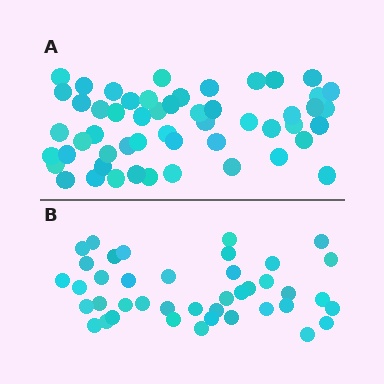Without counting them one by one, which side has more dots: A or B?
Region A (the top region) has more dots.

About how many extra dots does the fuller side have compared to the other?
Region A has roughly 12 or so more dots than region B.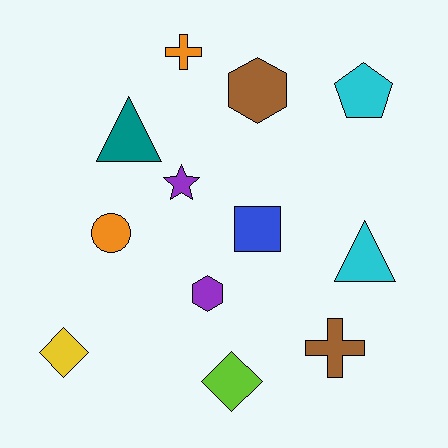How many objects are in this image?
There are 12 objects.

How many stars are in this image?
There is 1 star.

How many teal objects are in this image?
There is 1 teal object.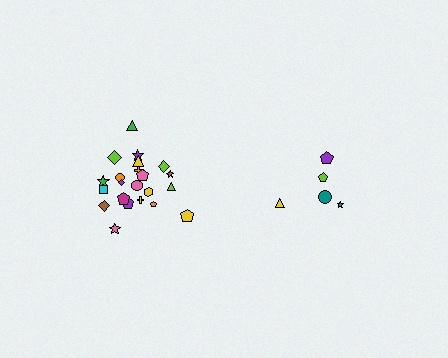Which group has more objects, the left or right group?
The left group.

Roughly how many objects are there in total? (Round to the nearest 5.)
Roughly 25 objects in total.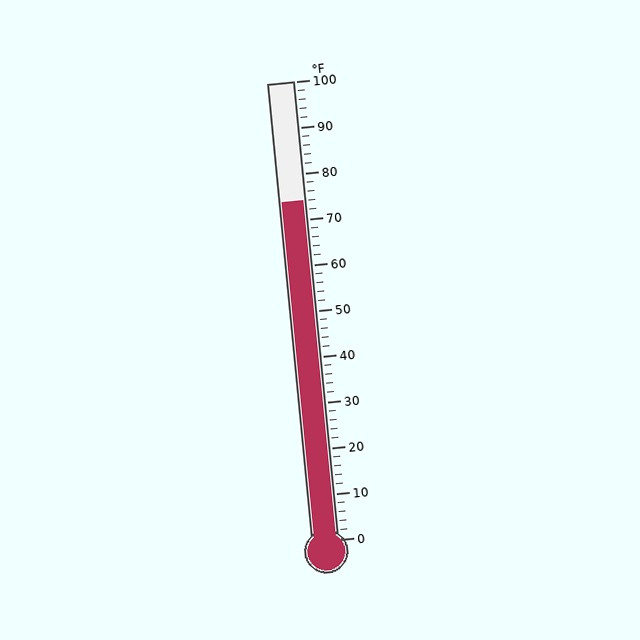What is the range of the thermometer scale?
The thermometer scale ranges from 0°F to 100°F.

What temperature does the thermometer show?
The thermometer shows approximately 74°F.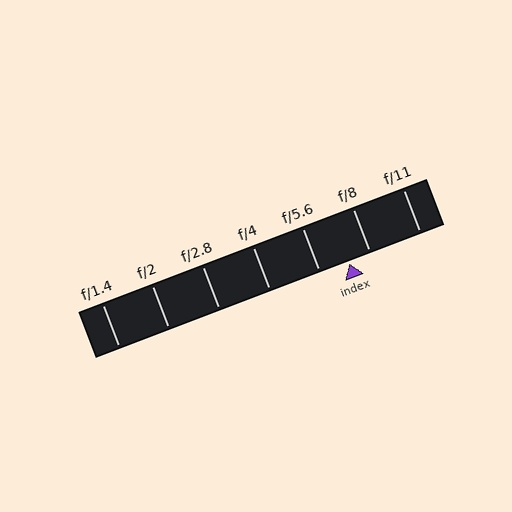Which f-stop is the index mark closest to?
The index mark is closest to f/8.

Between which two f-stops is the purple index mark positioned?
The index mark is between f/5.6 and f/8.